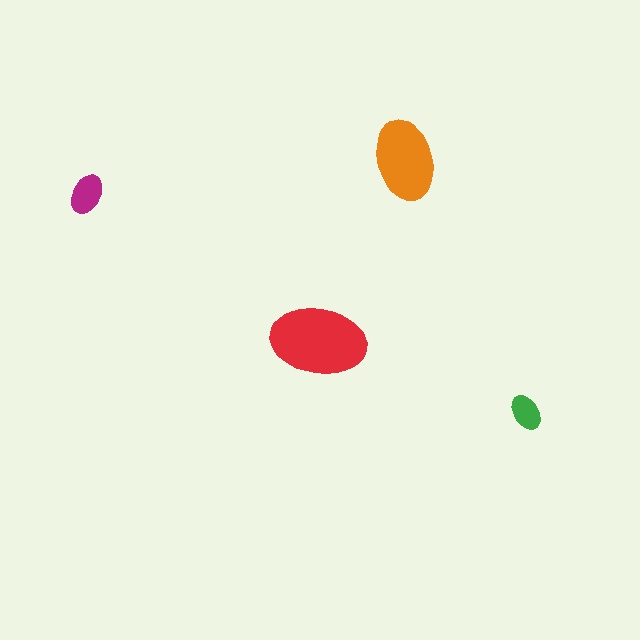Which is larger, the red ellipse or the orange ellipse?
The red one.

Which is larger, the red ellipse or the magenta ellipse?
The red one.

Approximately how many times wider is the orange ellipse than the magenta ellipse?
About 2 times wider.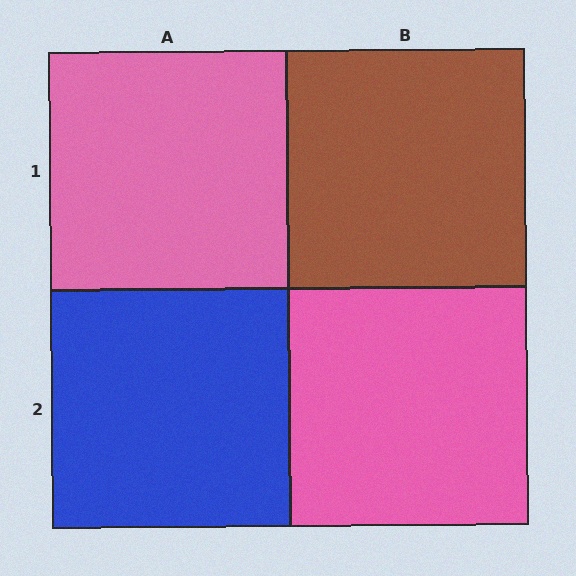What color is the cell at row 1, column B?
Brown.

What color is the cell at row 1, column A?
Pink.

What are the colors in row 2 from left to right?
Blue, pink.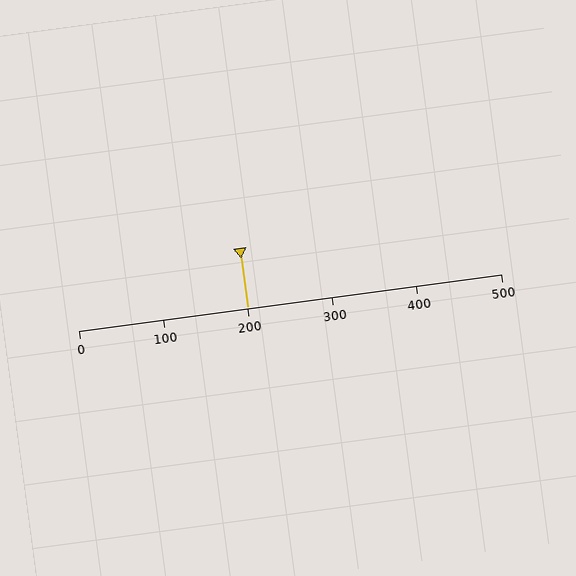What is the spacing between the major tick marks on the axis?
The major ticks are spaced 100 apart.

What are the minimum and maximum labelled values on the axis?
The axis runs from 0 to 500.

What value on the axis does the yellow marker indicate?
The marker indicates approximately 200.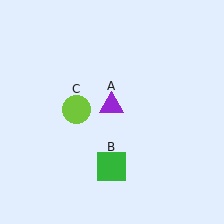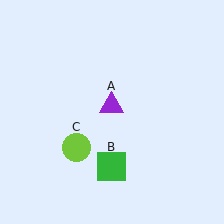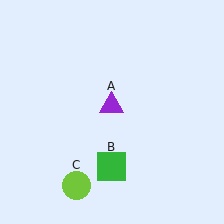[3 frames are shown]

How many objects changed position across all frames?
1 object changed position: lime circle (object C).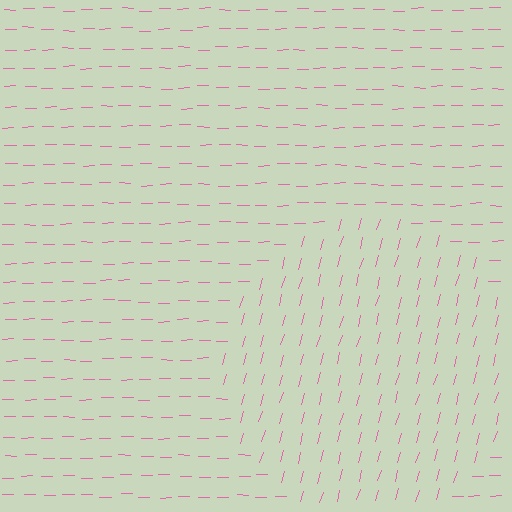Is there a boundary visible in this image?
Yes, there is a texture boundary formed by a change in line orientation.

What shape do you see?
I see a circle.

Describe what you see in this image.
The image is filled with small pink line segments. A circle region in the image has lines oriented differently from the surrounding lines, creating a visible texture boundary.